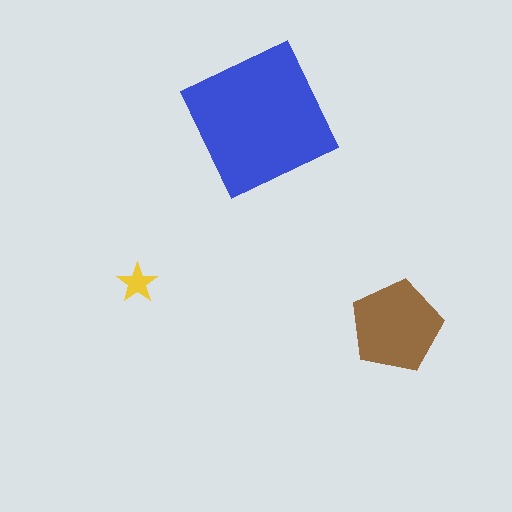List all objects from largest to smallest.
The blue square, the brown pentagon, the yellow star.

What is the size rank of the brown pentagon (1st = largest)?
2nd.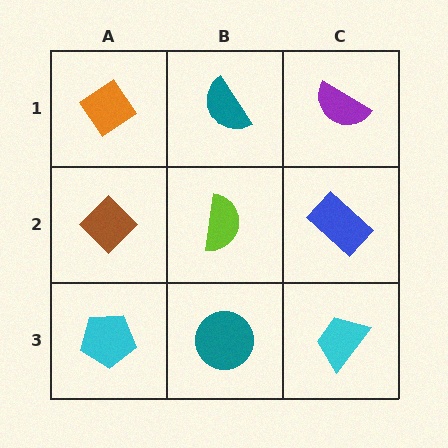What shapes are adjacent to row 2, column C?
A purple semicircle (row 1, column C), a cyan trapezoid (row 3, column C), a lime semicircle (row 2, column B).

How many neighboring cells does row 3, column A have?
2.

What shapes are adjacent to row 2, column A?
An orange diamond (row 1, column A), a cyan pentagon (row 3, column A), a lime semicircle (row 2, column B).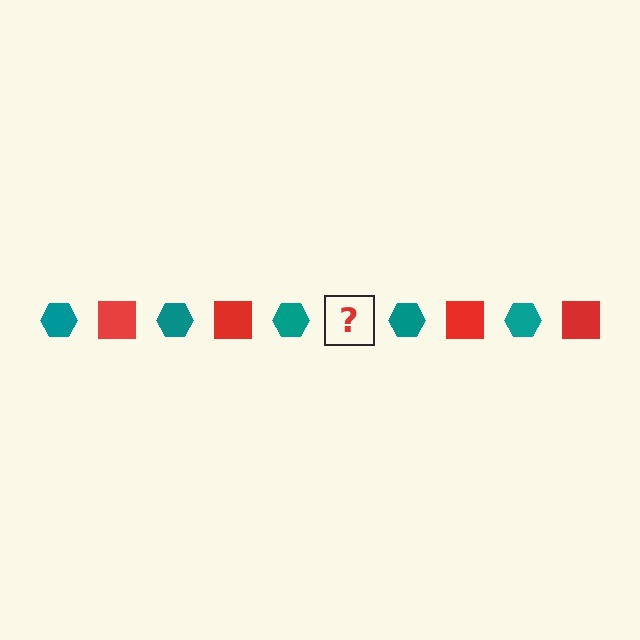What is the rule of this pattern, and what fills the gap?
The rule is that the pattern alternates between teal hexagon and red square. The gap should be filled with a red square.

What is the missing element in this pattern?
The missing element is a red square.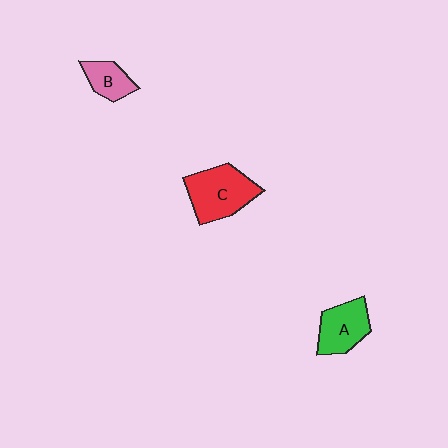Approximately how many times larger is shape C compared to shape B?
Approximately 2.1 times.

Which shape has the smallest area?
Shape B (pink).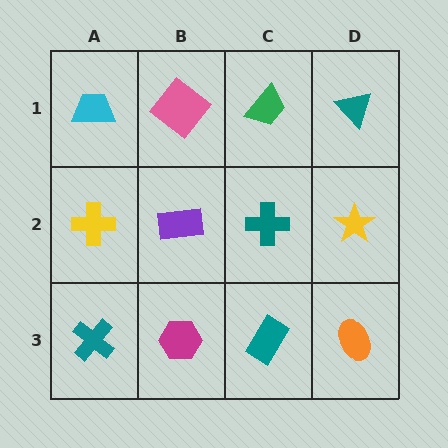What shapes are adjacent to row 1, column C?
A teal cross (row 2, column C), a pink diamond (row 1, column B), a teal triangle (row 1, column D).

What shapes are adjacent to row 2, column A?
A cyan trapezoid (row 1, column A), a teal cross (row 3, column A), a purple rectangle (row 2, column B).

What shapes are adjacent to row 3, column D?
A yellow star (row 2, column D), a teal rectangle (row 3, column C).